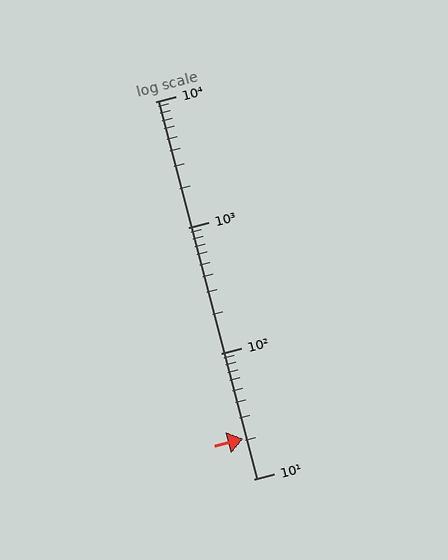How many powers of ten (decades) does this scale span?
The scale spans 3 decades, from 10 to 10000.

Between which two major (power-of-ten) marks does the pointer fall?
The pointer is between 10 and 100.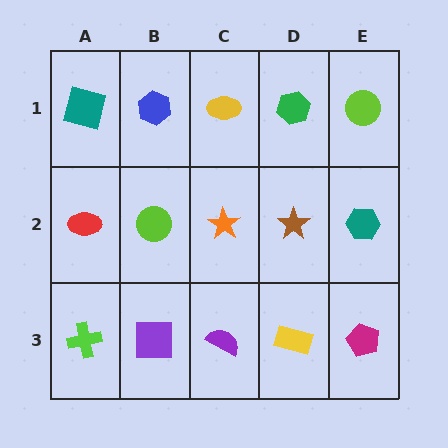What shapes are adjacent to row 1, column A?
A red ellipse (row 2, column A), a blue hexagon (row 1, column B).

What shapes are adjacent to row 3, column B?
A lime circle (row 2, column B), a lime cross (row 3, column A), a purple semicircle (row 3, column C).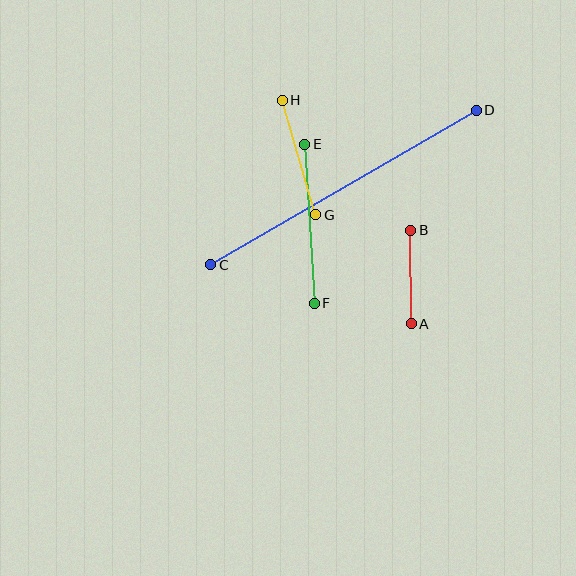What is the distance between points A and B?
The distance is approximately 94 pixels.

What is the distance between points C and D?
The distance is approximately 307 pixels.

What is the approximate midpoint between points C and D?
The midpoint is at approximately (343, 188) pixels.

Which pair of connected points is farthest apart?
Points C and D are farthest apart.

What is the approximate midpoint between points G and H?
The midpoint is at approximately (299, 158) pixels.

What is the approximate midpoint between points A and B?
The midpoint is at approximately (411, 277) pixels.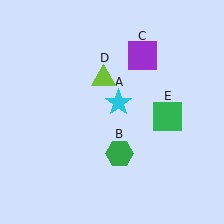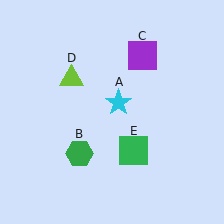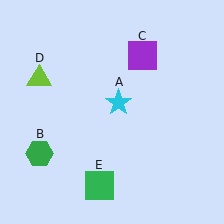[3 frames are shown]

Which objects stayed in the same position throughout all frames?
Cyan star (object A) and purple square (object C) remained stationary.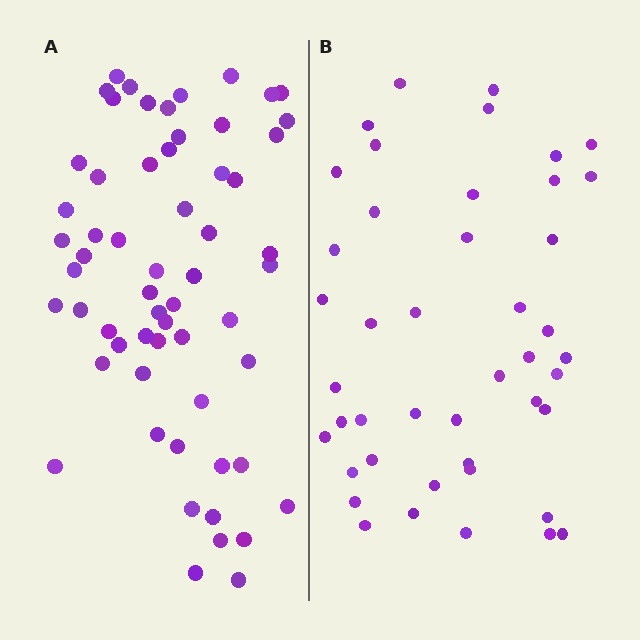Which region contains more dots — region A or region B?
Region A (the left region) has more dots.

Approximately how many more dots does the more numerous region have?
Region A has approximately 15 more dots than region B.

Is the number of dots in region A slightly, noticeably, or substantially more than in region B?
Region A has noticeably more, but not dramatically so. The ratio is roughly 1.4 to 1.